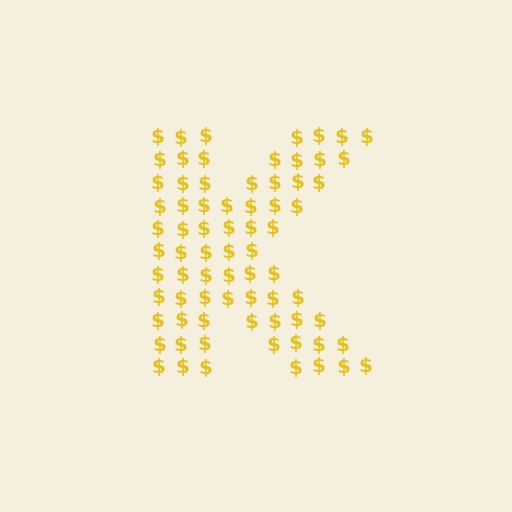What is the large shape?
The large shape is the letter K.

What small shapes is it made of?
It is made of small dollar signs.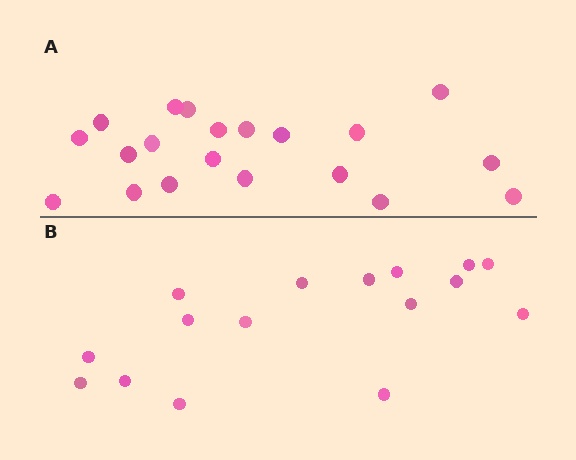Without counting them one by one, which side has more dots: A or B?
Region A (the top region) has more dots.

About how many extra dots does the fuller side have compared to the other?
Region A has about 4 more dots than region B.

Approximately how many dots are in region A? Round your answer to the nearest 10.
About 20 dots.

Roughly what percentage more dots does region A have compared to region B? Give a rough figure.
About 25% more.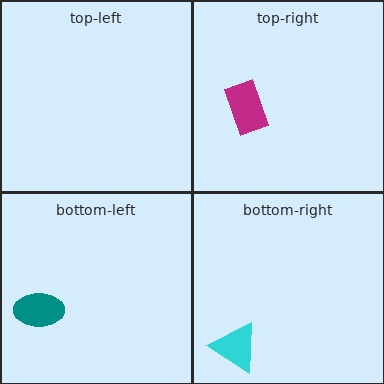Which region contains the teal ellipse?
The bottom-left region.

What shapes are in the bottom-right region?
The cyan triangle.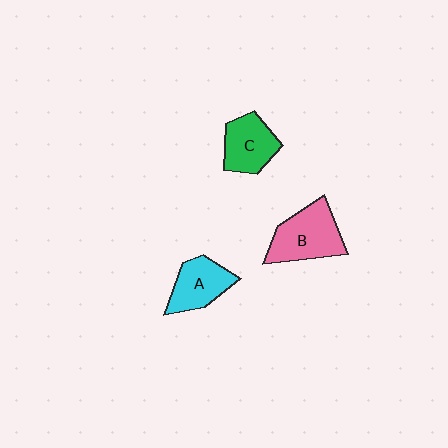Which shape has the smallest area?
Shape A (cyan).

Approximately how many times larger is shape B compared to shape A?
Approximately 1.3 times.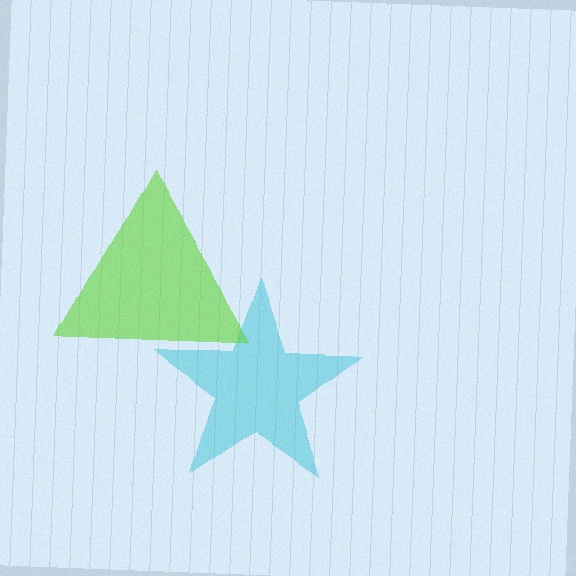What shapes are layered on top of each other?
The layered shapes are: a cyan star, a lime triangle.